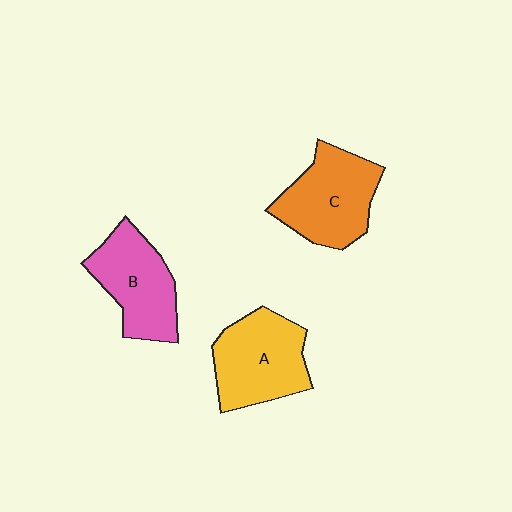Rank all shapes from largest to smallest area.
From largest to smallest: A (yellow), C (orange), B (pink).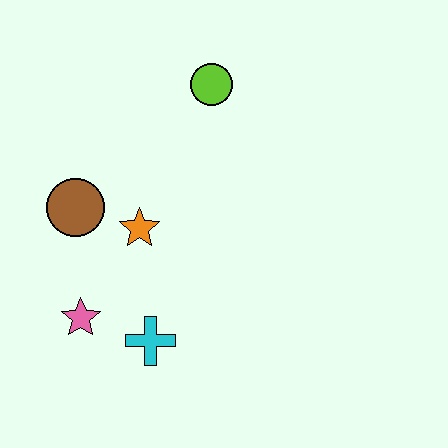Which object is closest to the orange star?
The brown circle is closest to the orange star.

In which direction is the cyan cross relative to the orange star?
The cyan cross is below the orange star.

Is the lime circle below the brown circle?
No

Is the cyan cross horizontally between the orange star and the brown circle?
No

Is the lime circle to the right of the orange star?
Yes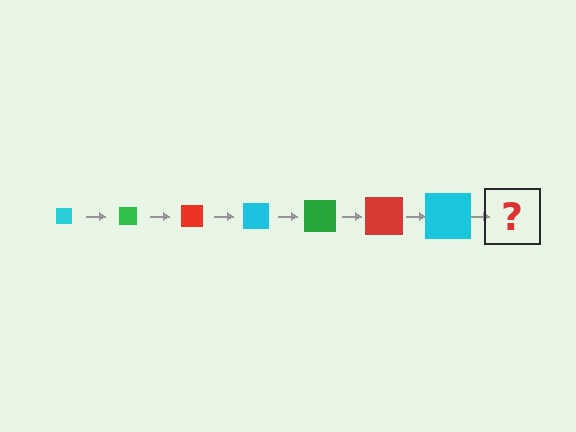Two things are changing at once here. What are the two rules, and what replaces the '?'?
The two rules are that the square grows larger each step and the color cycles through cyan, green, and red. The '?' should be a green square, larger than the previous one.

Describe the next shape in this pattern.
It should be a green square, larger than the previous one.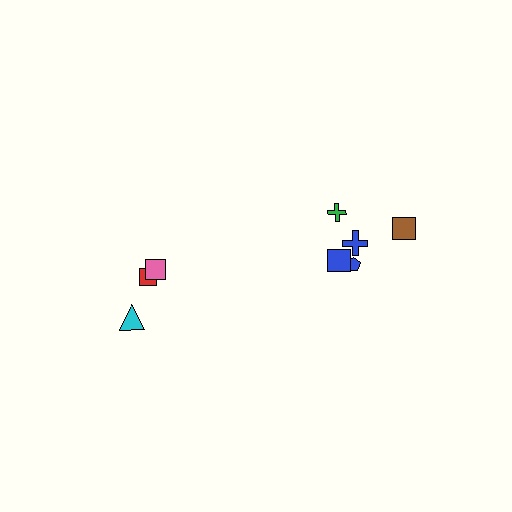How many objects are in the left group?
There are 3 objects.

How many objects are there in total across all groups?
There are 8 objects.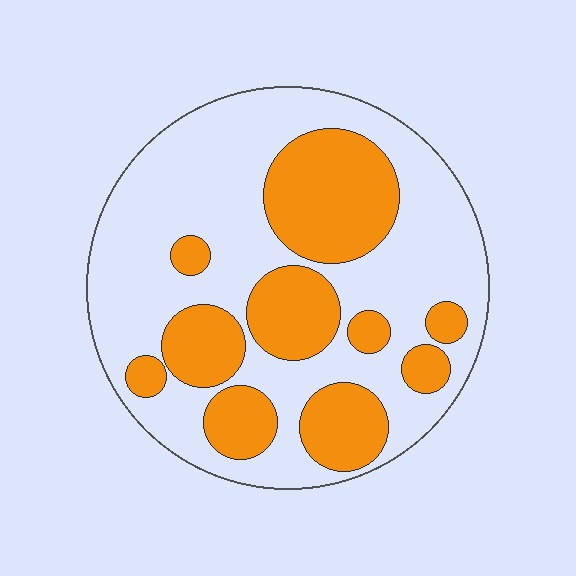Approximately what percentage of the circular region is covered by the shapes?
Approximately 35%.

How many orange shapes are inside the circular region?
10.